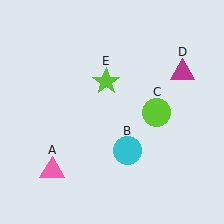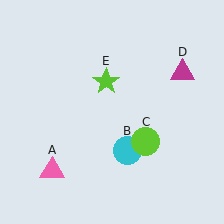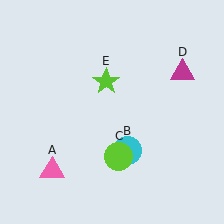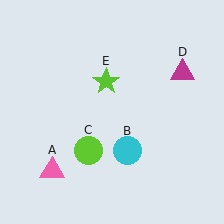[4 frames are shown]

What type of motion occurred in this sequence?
The lime circle (object C) rotated clockwise around the center of the scene.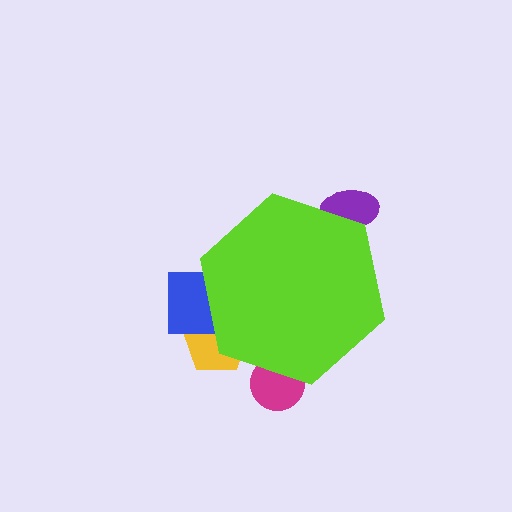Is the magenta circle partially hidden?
Yes, the magenta circle is partially hidden behind the lime hexagon.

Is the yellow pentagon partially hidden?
Yes, the yellow pentagon is partially hidden behind the lime hexagon.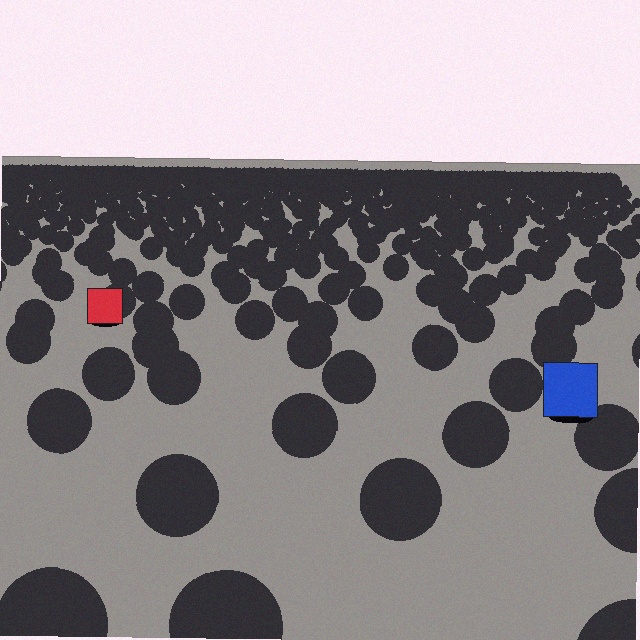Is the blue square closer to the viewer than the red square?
Yes. The blue square is closer — you can tell from the texture gradient: the ground texture is coarser near it.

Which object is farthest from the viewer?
The red square is farthest from the viewer. It appears smaller and the ground texture around it is denser.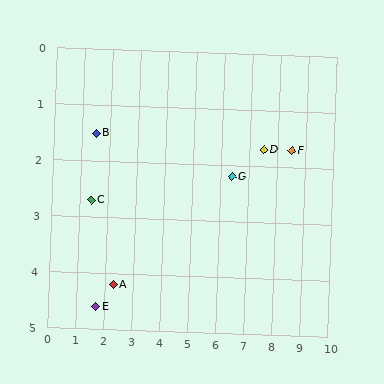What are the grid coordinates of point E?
Point E is at approximately (1.7, 4.6).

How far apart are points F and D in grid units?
Points F and D are about 1.0 grid units apart.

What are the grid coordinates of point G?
Point G is at approximately (6.4, 2.2).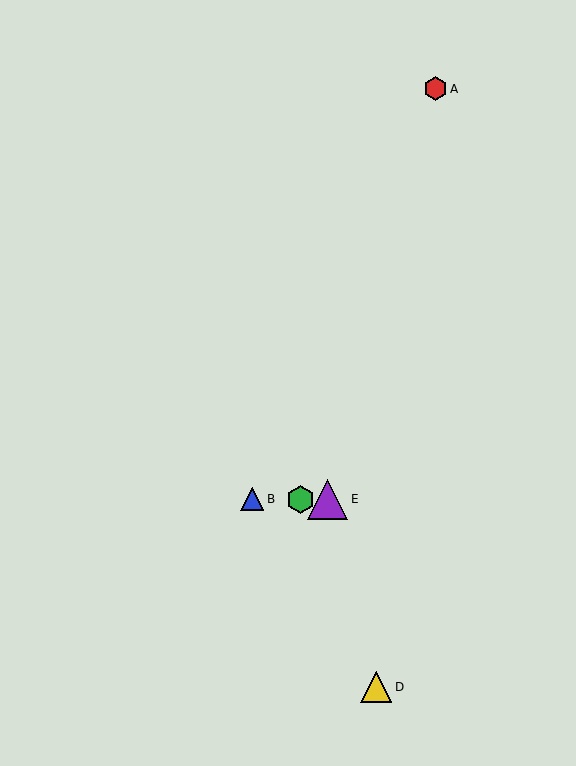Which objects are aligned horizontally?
Objects B, C, E are aligned horizontally.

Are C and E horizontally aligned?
Yes, both are at y≈499.